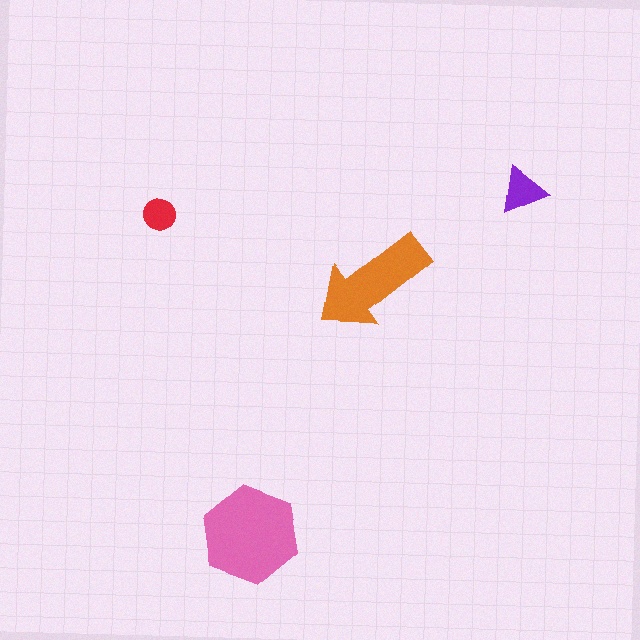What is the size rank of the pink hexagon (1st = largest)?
1st.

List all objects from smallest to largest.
The red circle, the purple triangle, the orange arrow, the pink hexagon.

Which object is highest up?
The purple triangle is topmost.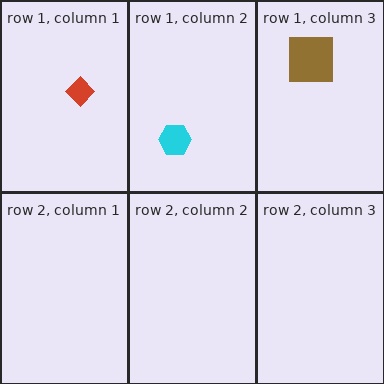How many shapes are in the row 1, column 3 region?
1.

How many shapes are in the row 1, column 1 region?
1.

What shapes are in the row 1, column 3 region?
The brown square.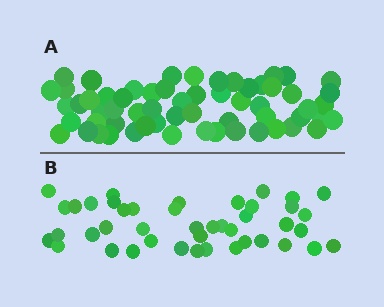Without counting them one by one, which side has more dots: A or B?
Region A (the top region) has more dots.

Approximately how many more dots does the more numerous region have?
Region A has approximately 15 more dots than region B.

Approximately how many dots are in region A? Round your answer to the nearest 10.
About 60 dots.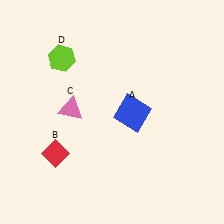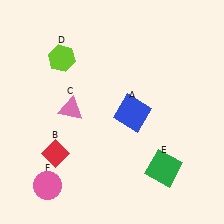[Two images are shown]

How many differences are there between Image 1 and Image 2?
There are 2 differences between the two images.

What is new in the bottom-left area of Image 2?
A pink circle (F) was added in the bottom-left area of Image 2.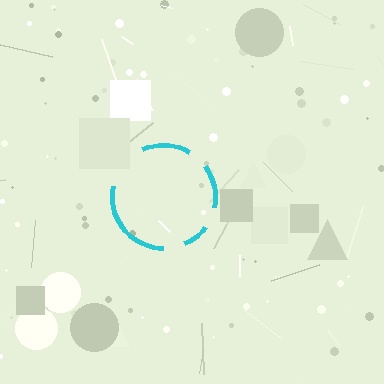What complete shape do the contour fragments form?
The contour fragments form a circle.